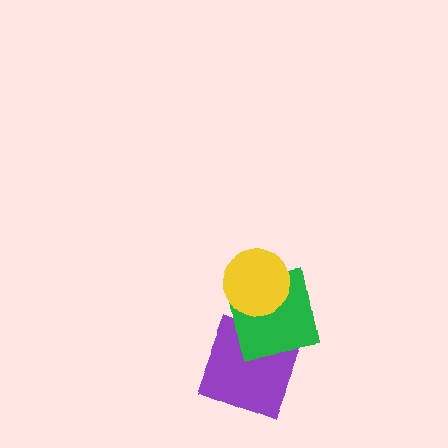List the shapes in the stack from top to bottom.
From top to bottom: the yellow circle, the green square, the purple square.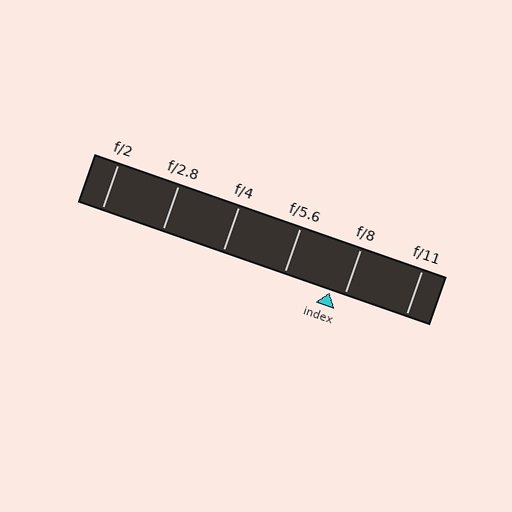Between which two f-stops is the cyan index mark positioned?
The index mark is between f/5.6 and f/8.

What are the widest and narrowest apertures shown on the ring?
The widest aperture shown is f/2 and the narrowest is f/11.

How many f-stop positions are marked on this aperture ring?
There are 6 f-stop positions marked.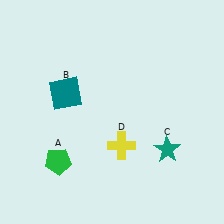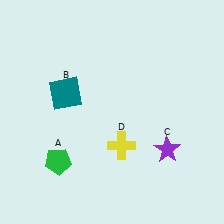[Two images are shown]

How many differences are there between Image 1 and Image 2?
There is 1 difference between the two images.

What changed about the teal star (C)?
In Image 1, C is teal. In Image 2, it changed to purple.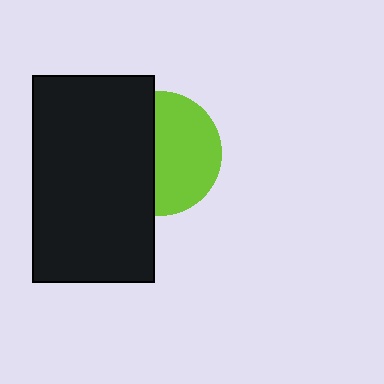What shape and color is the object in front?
The object in front is a black rectangle.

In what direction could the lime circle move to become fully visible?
The lime circle could move right. That would shift it out from behind the black rectangle entirely.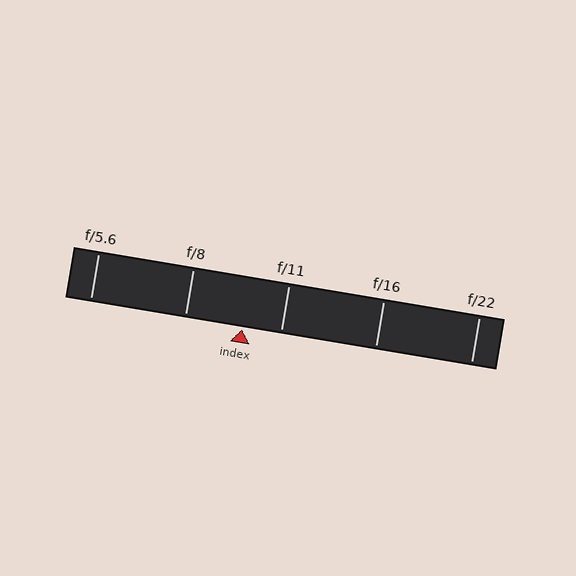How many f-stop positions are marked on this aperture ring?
There are 5 f-stop positions marked.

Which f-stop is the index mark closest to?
The index mark is closest to f/11.